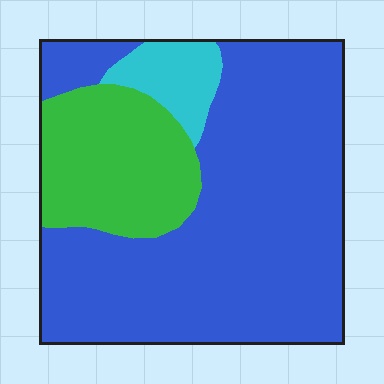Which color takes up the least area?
Cyan, at roughly 5%.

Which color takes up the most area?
Blue, at roughly 70%.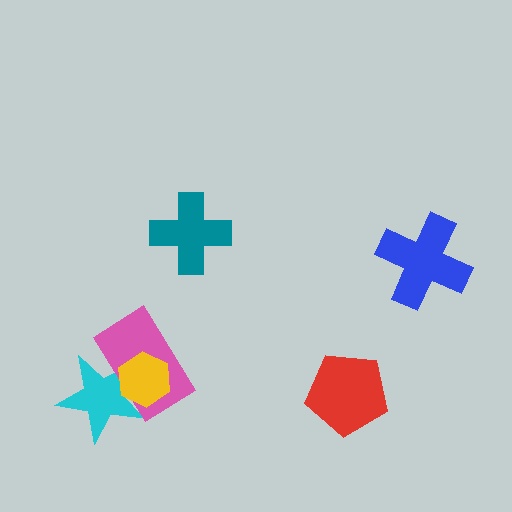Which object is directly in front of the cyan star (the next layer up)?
The pink rectangle is directly in front of the cyan star.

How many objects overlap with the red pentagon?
0 objects overlap with the red pentagon.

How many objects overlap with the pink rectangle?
2 objects overlap with the pink rectangle.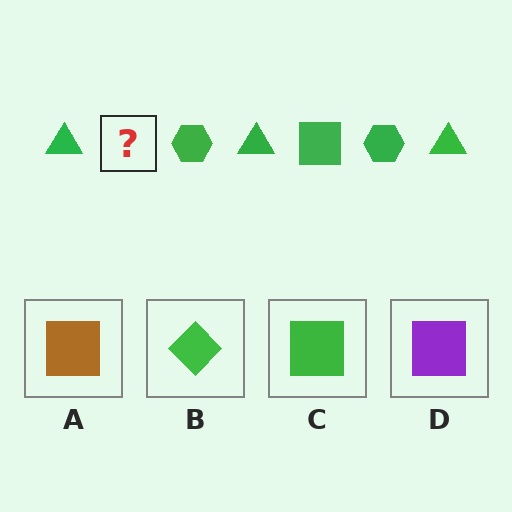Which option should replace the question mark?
Option C.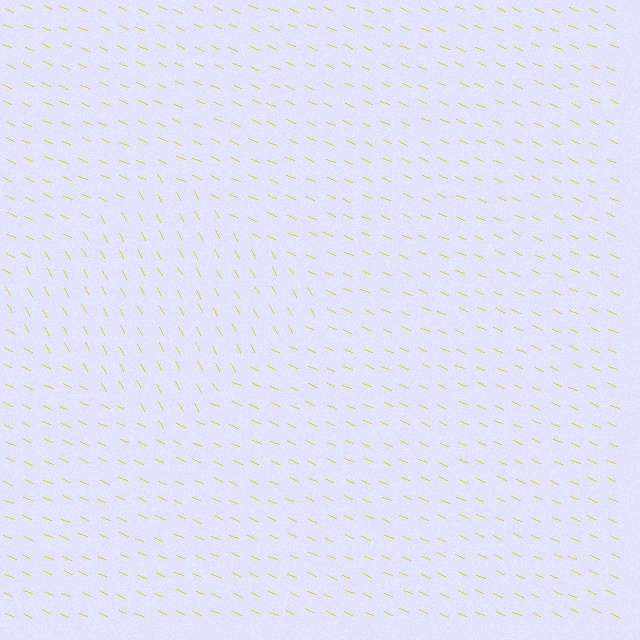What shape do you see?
I see a diamond.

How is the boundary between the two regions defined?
The boundary is defined purely by a change in line orientation (approximately 38 degrees difference). All lines are the same color and thickness.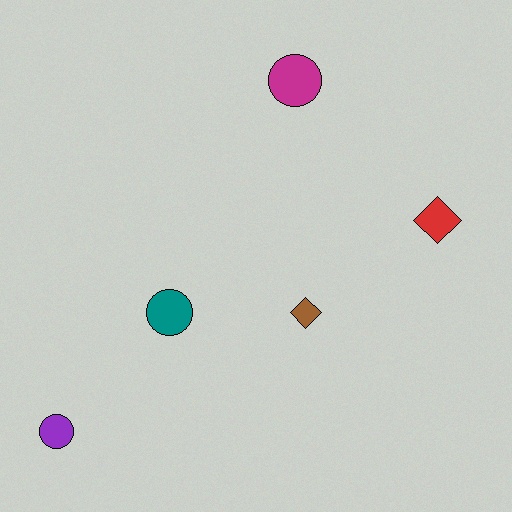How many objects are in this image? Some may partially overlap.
There are 5 objects.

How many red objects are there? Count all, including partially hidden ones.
There is 1 red object.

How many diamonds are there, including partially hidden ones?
There are 2 diamonds.